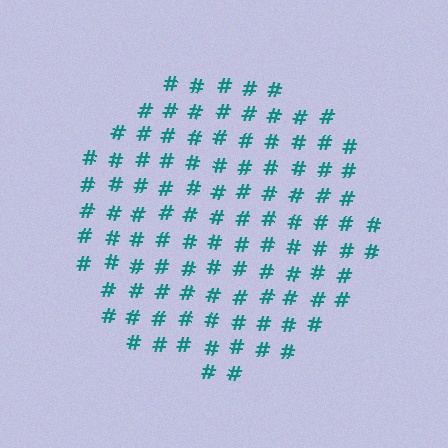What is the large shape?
The large shape is a circle.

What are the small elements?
The small elements are hash symbols.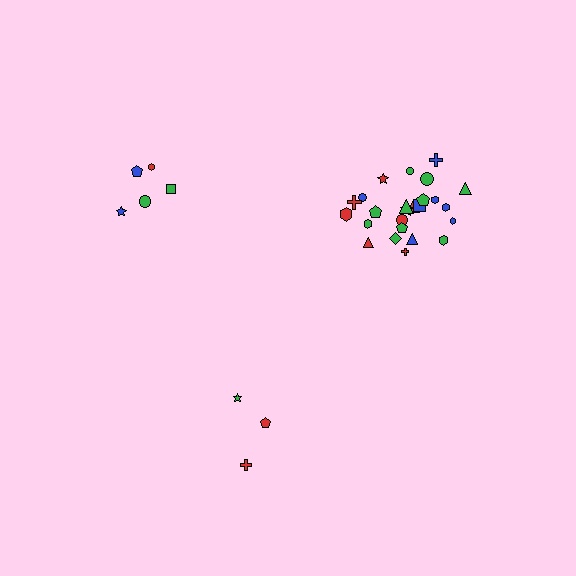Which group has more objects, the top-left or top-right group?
The top-right group.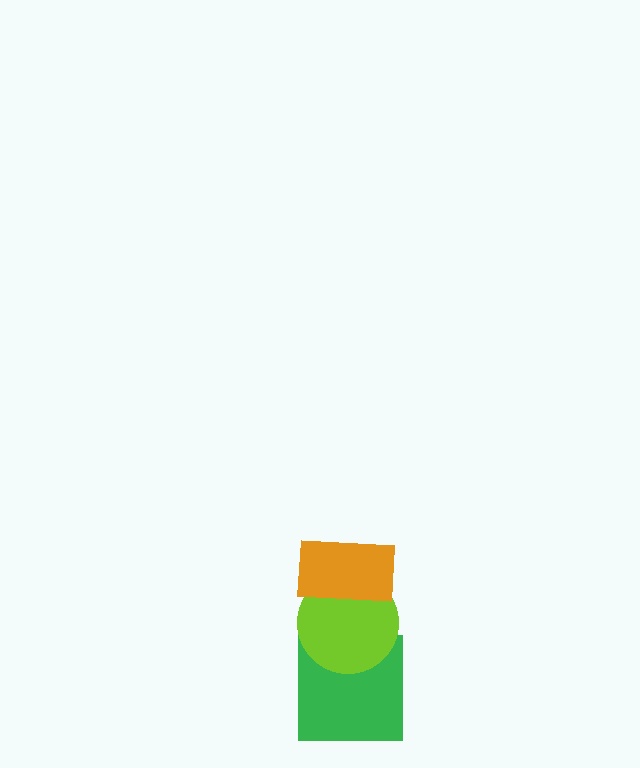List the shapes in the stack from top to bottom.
From top to bottom: the orange rectangle, the lime circle, the green square.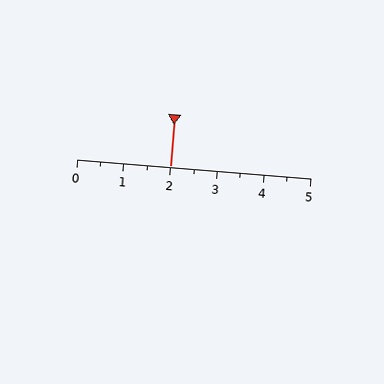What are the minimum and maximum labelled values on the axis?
The axis runs from 0 to 5.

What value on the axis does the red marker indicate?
The marker indicates approximately 2.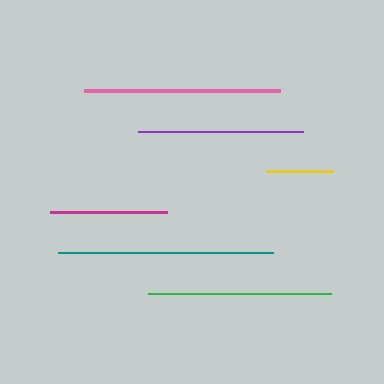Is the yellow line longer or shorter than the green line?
The green line is longer than the yellow line.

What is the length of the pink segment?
The pink segment is approximately 196 pixels long.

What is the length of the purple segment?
The purple segment is approximately 166 pixels long.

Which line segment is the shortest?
The yellow line is the shortest at approximately 67 pixels.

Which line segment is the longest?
The teal line is the longest at approximately 215 pixels.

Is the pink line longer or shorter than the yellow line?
The pink line is longer than the yellow line.